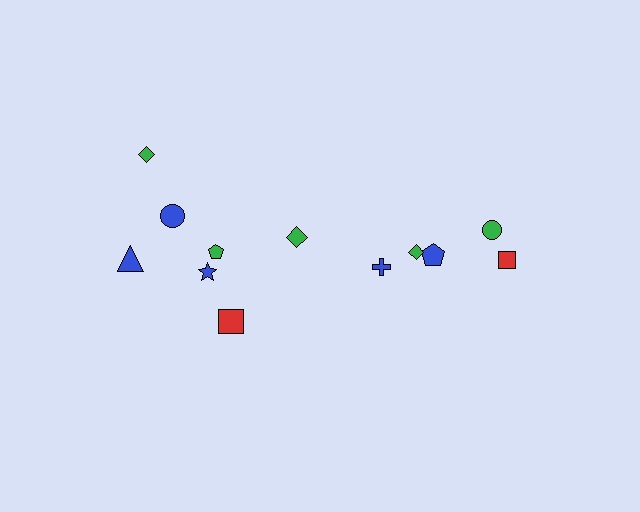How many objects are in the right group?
There are 5 objects.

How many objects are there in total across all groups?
There are 12 objects.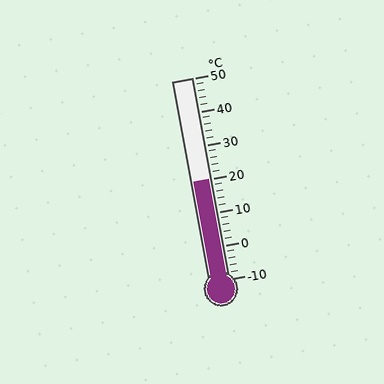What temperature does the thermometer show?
The thermometer shows approximately 20°C.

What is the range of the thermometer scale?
The thermometer scale ranges from -10°C to 50°C.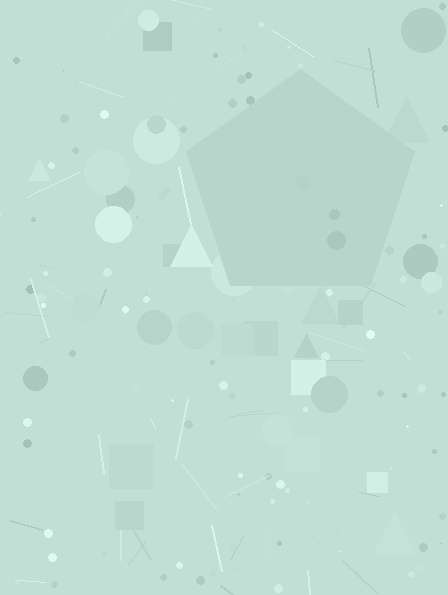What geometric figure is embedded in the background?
A pentagon is embedded in the background.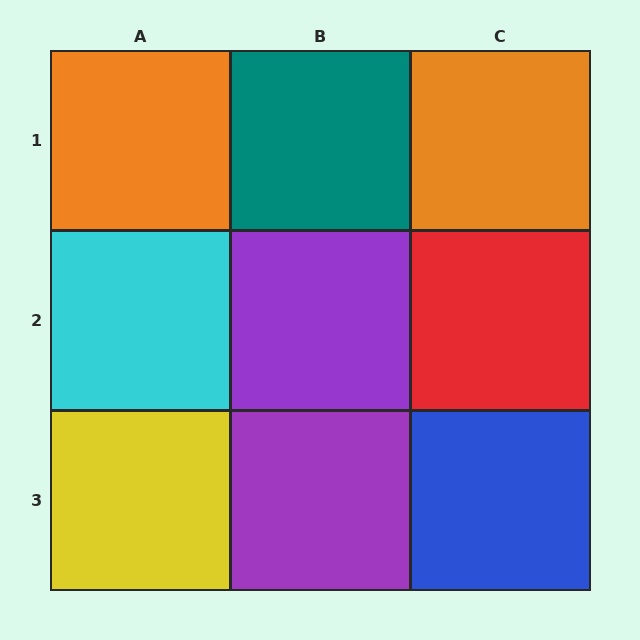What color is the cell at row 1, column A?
Orange.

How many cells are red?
1 cell is red.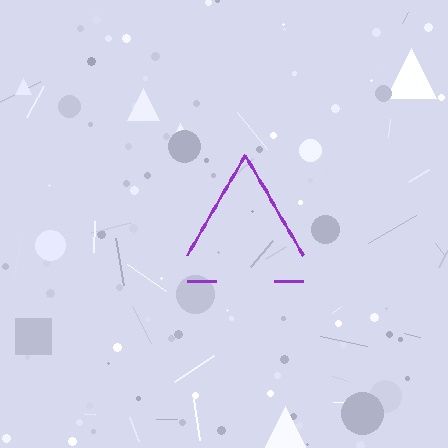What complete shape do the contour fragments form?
The contour fragments form a triangle.